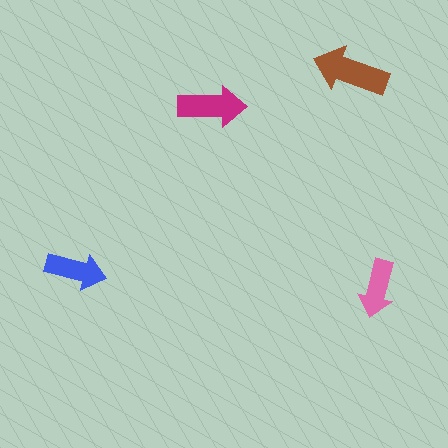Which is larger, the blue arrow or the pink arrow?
The blue one.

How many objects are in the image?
There are 4 objects in the image.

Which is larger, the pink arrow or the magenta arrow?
The magenta one.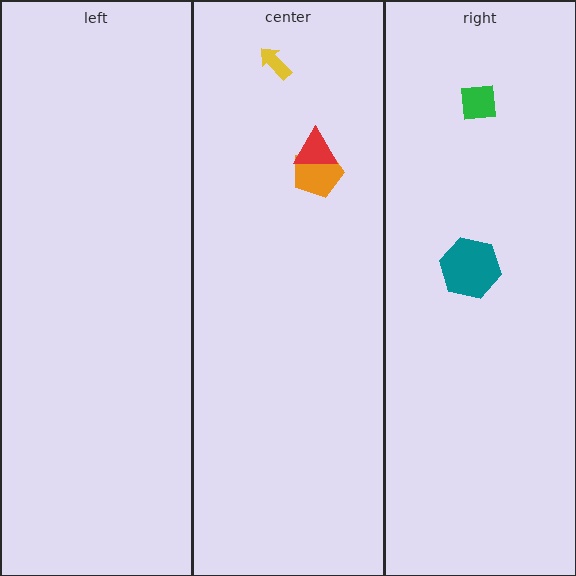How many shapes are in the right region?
2.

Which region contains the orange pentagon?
The center region.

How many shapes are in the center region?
3.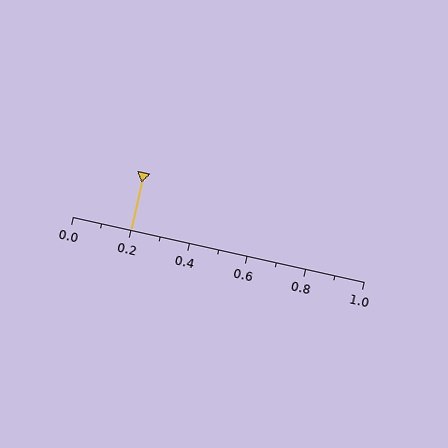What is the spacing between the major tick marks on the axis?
The major ticks are spaced 0.2 apart.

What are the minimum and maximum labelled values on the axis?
The axis runs from 0.0 to 1.0.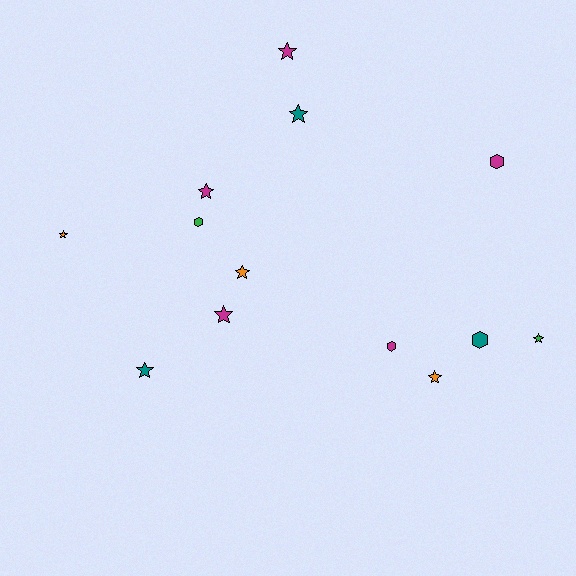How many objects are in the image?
There are 13 objects.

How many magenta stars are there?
There are 3 magenta stars.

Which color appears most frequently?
Magenta, with 5 objects.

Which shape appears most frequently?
Star, with 9 objects.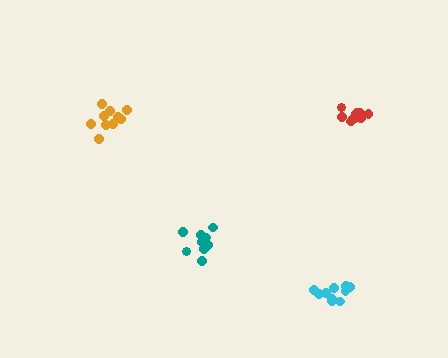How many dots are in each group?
Group 1: 10 dots, Group 2: 10 dots, Group 3: 11 dots, Group 4: 9 dots (40 total).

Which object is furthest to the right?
The red cluster is rightmost.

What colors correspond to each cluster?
The clusters are colored: cyan, orange, red, teal.